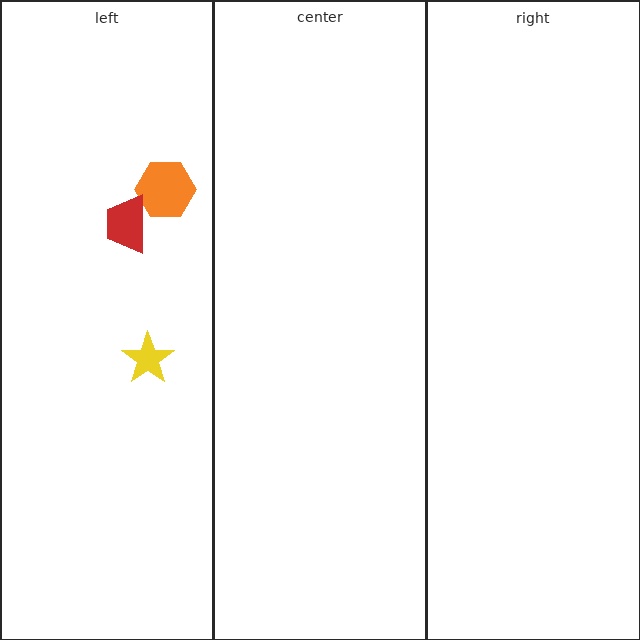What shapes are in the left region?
The orange hexagon, the red trapezoid, the yellow star.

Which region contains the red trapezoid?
The left region.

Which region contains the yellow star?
The left region.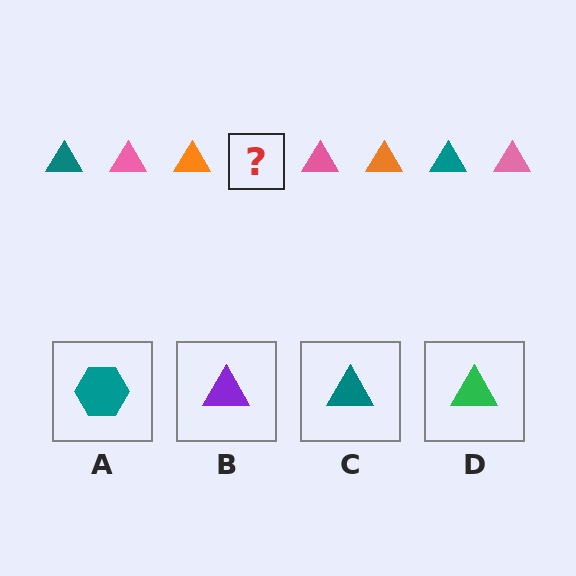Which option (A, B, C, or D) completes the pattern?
C.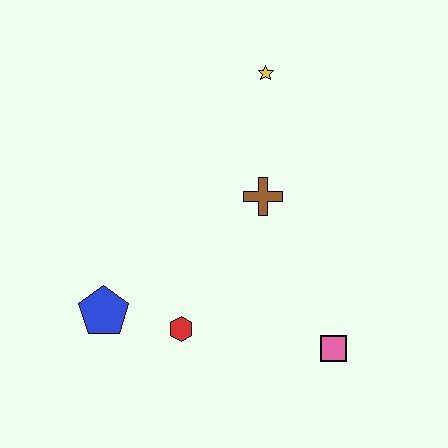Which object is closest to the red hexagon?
The blue pentagon is closest to the red hexagon.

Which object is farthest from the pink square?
The yellow star is farthest from the pink square.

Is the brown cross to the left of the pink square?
Yes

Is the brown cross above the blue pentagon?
Yes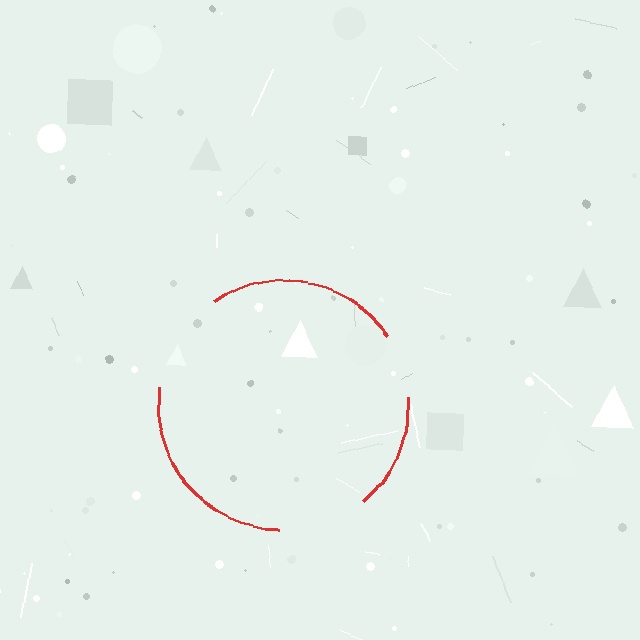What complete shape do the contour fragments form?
The contour fragments form a circle.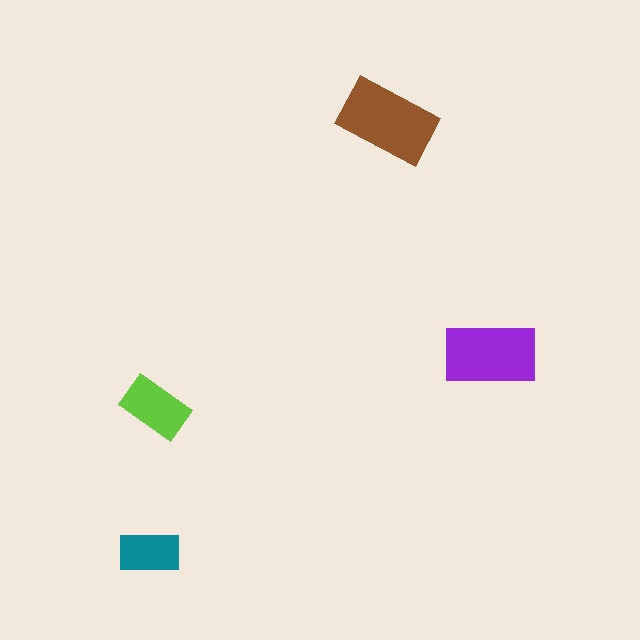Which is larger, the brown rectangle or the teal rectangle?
The brown one.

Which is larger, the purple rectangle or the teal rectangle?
The purple one.